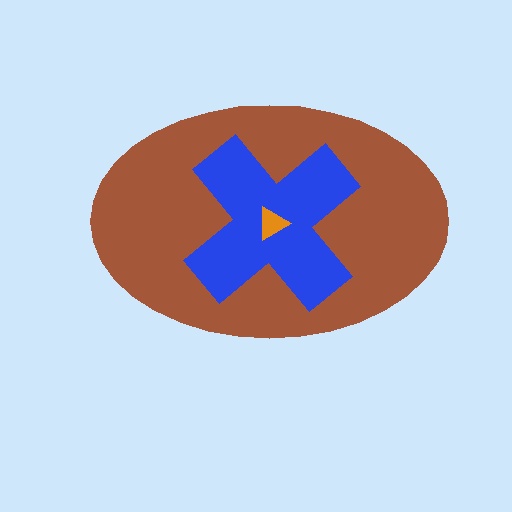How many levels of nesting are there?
3.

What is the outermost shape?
The brown ellipse.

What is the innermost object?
The orange triangle.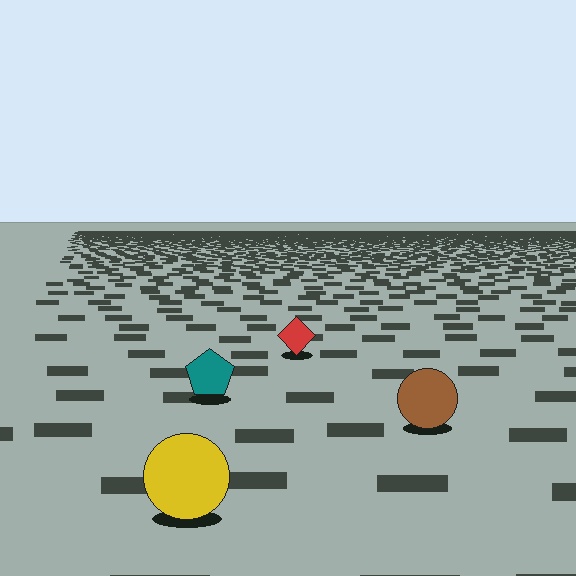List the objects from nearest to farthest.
From nearest to farthest: the yellow circle, the brown circle, the teal pentagon, the red diamond.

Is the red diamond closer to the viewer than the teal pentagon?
No. The teal pentagon is closer — you can tell from the texture gradient: the ground texture is coarser near it.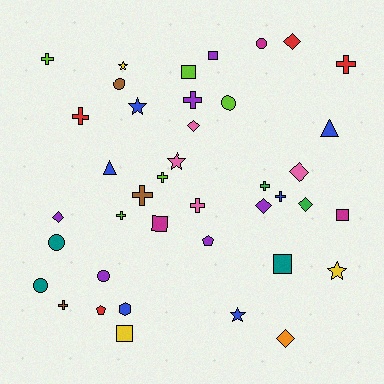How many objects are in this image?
There are 40 objects.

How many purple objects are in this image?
There are 6 purple objects.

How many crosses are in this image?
There are 11 crosses.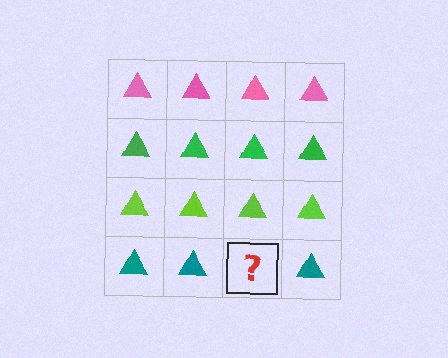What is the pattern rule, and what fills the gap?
The rule is that each row has a consistent color. The gap should be filled with a teal triangle.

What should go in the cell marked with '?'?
The missing cell should contain a teal triangle.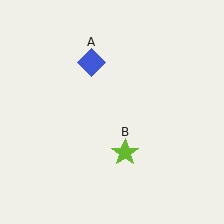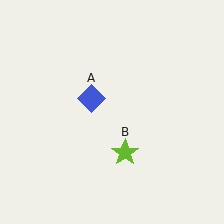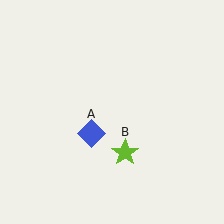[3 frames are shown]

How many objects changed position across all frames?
1 object changed position: blue diamond (object A).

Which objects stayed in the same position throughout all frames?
Lime star (object B) remained stationary.